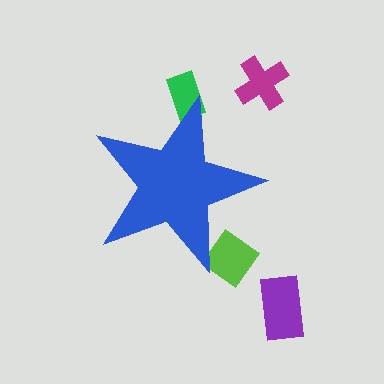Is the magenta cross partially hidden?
No, the magenta cross is fully visible.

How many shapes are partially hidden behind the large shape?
2 shapes are partially hidden.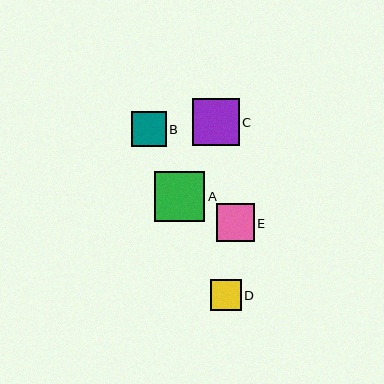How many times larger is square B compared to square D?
Square B is approximately 1.1 times the size of square D.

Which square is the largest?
Square A is the largest with a size of approximately 50 pixels.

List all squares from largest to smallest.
From largest to smallest: A, C, E, B, D.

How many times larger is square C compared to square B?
Square C is approximately 1.4 times the size of square B.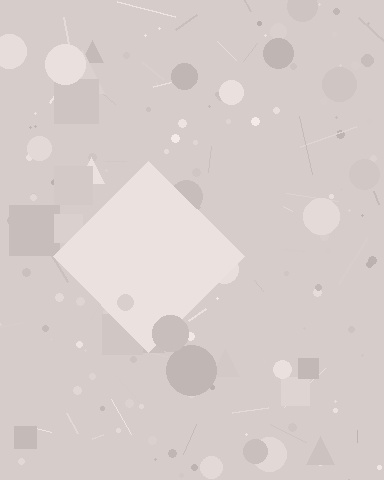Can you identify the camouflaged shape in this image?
The camouflaged shape is a diamond.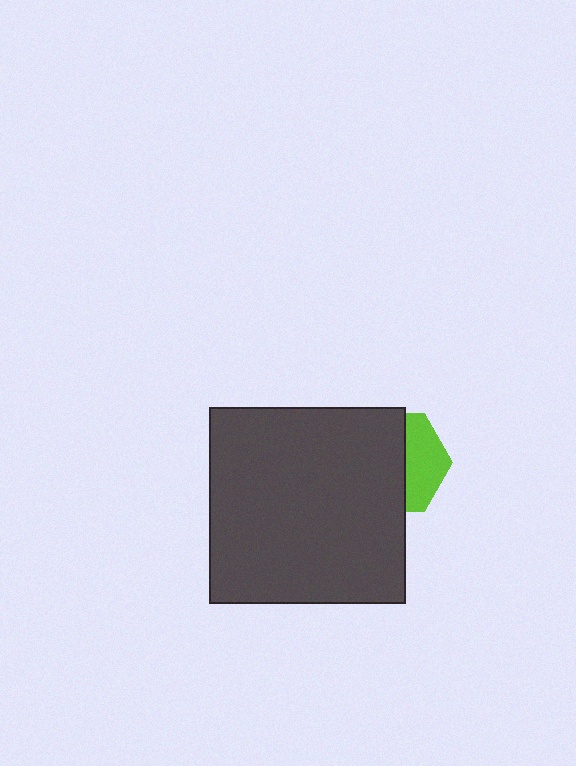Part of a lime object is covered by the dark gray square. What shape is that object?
It is a hexagon.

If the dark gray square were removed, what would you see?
You would see the complete lime hexagon.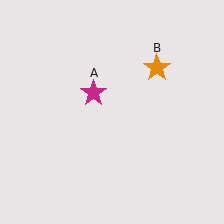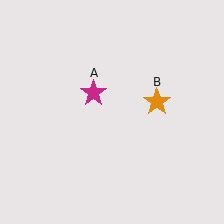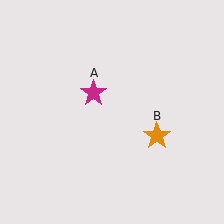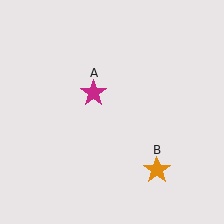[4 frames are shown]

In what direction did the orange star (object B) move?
The orange star (object B) moved down.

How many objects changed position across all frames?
1 object changed position: orange star (object B).